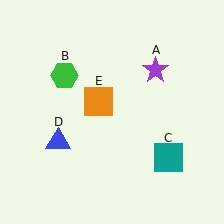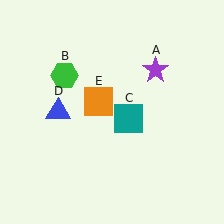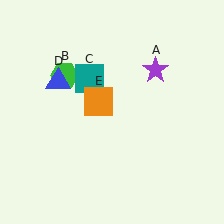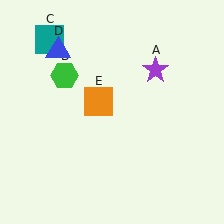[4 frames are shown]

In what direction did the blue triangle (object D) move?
The blue triangle (object D) moved up.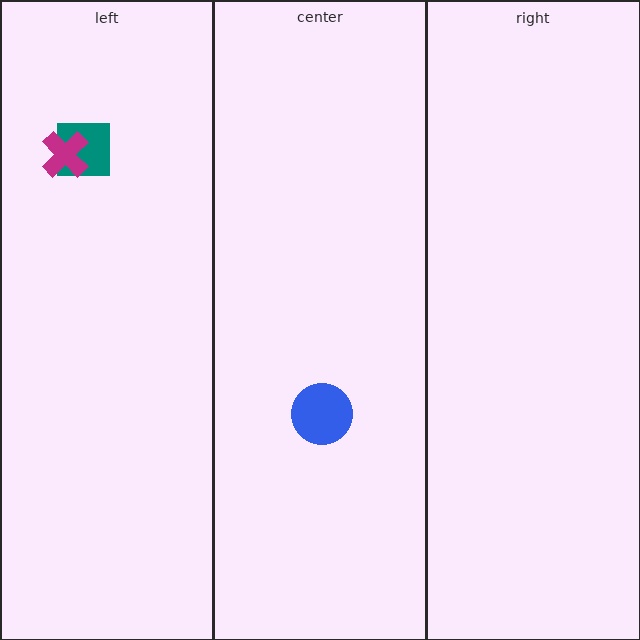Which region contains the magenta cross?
The left region.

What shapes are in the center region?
The blue circle.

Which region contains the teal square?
The left region.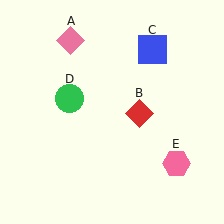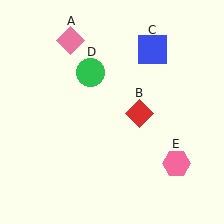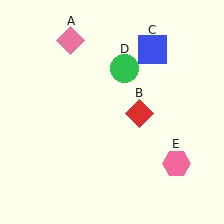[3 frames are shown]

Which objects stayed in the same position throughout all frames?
Pink diamond (object A) and red diamond (object B) and blue square (object C) and pink hexagon (object E) remained stationary.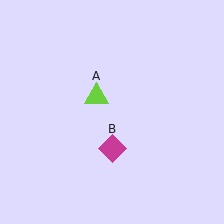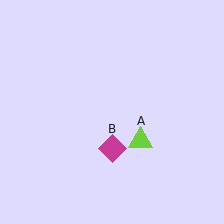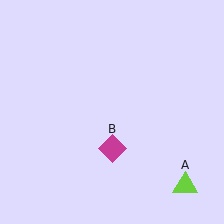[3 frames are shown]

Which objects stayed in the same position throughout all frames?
Magenta diamond (object B) remained stationary.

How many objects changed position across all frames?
1 object changed position: lime triangle (object A).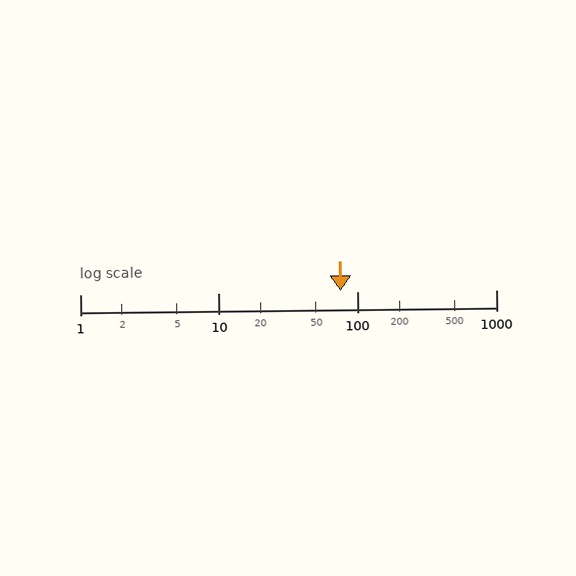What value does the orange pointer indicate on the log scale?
The pointer indicates approximately 76.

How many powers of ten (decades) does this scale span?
The scale spans 3 decades, from 1 to 1000.